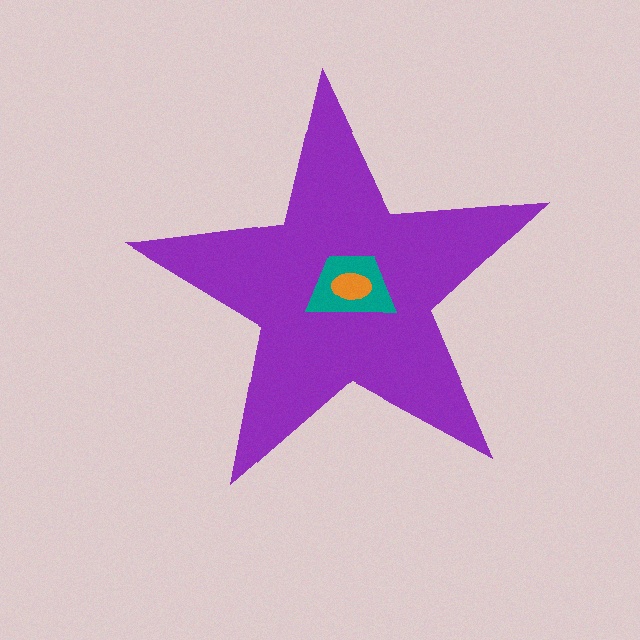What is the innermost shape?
The orange ellipse.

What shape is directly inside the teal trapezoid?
The orange ellipse.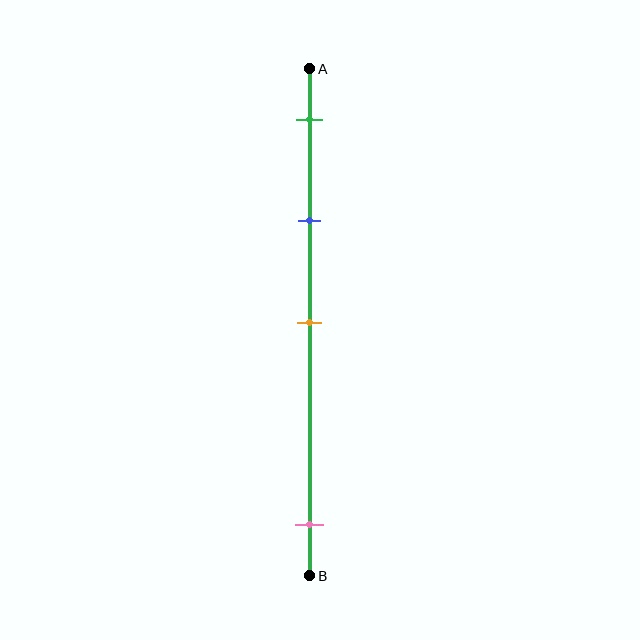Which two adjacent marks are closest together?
The green and blue marks are the closest adjacent pair.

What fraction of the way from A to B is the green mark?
The green mark is approximately 10% (0.1) of the way from A to B.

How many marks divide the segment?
There are 4 marks dividing the segment.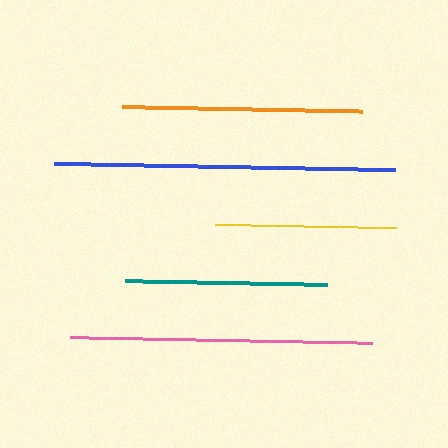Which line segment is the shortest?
The yellow line is the shortest at approximately 181 pixels.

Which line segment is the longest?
The blue line is the longest at approximately 340 pixels.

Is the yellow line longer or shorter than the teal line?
The teal line is longer than the yellow line.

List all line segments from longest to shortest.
From longest to shortest: blue, pink, orange, teal, yellow.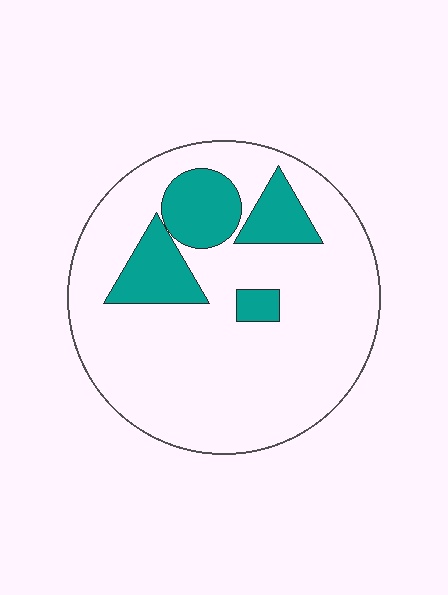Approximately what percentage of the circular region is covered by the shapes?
Approximately 20%.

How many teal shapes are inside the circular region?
4.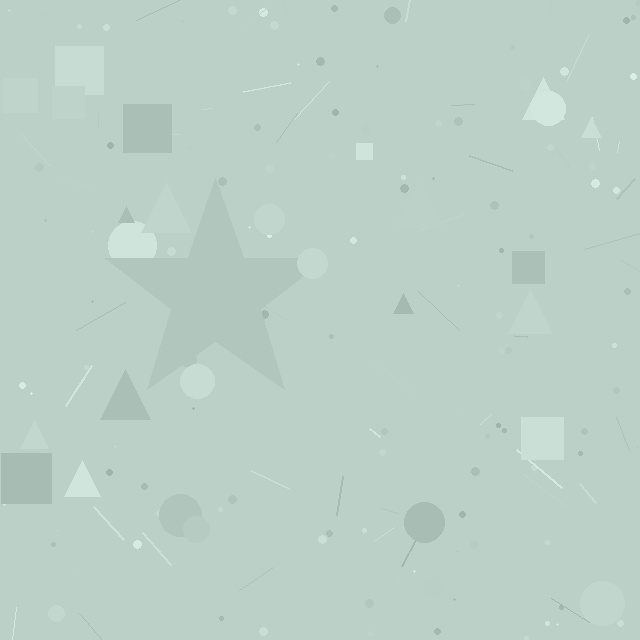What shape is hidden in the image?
A star is hidden in the image.